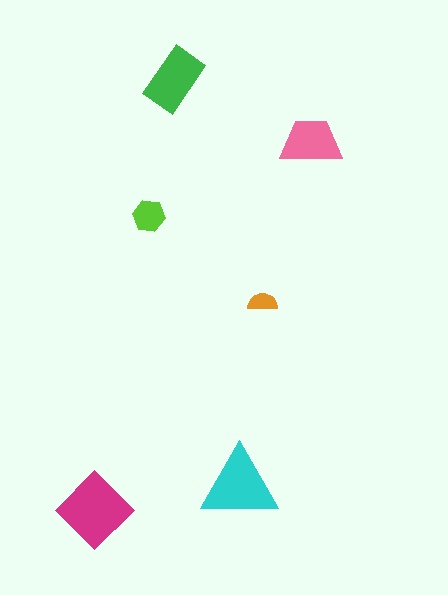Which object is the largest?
The magenta diamond.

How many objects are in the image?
There are 6 objects in the image.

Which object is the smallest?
The orange semicircle.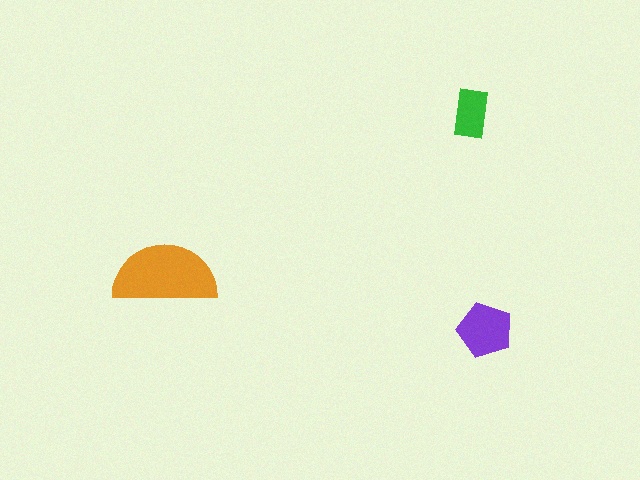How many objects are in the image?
There are 3 objects in the image.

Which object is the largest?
The orange semicircle.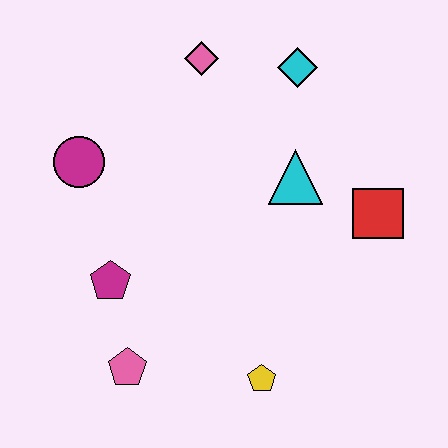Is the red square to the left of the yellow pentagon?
No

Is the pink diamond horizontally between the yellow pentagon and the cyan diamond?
No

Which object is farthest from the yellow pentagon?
The pink diamond is farthest from the yellow pentagon.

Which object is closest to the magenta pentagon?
The pink pentagon is closest to the magenta pentagon.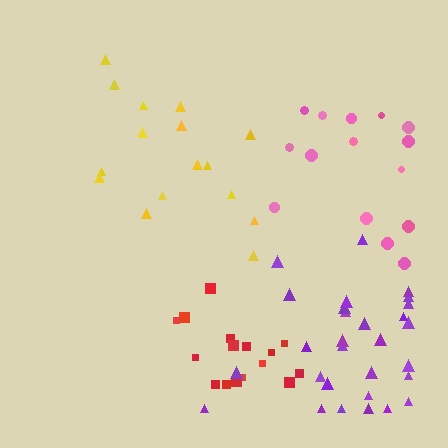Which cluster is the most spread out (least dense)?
Yellow.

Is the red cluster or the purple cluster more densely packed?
Red.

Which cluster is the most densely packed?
Red.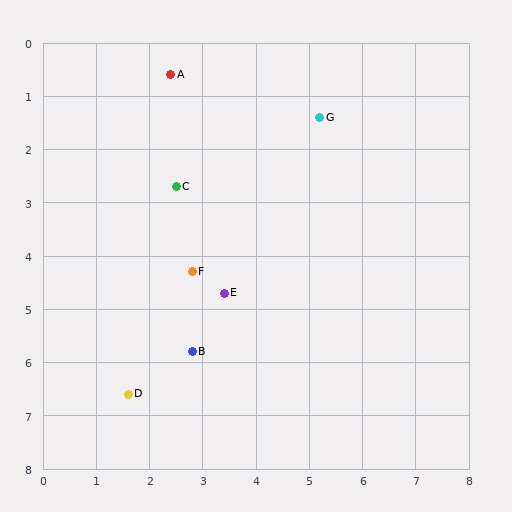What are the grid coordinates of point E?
Point E is at approximately (3.4, 4.7).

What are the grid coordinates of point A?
Point A is at approximately (2.4, 0.6).